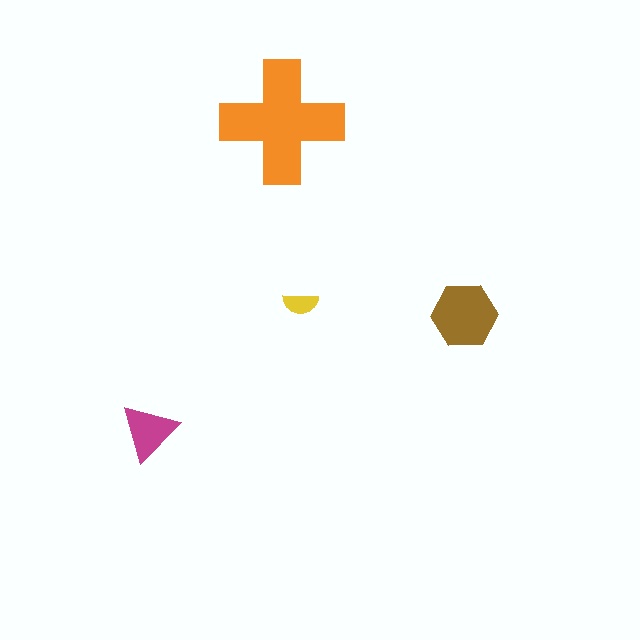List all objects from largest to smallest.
The orange cross, the brown hexagon, the magenta triangle, the yellow semicircle.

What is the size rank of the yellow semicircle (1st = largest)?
4th.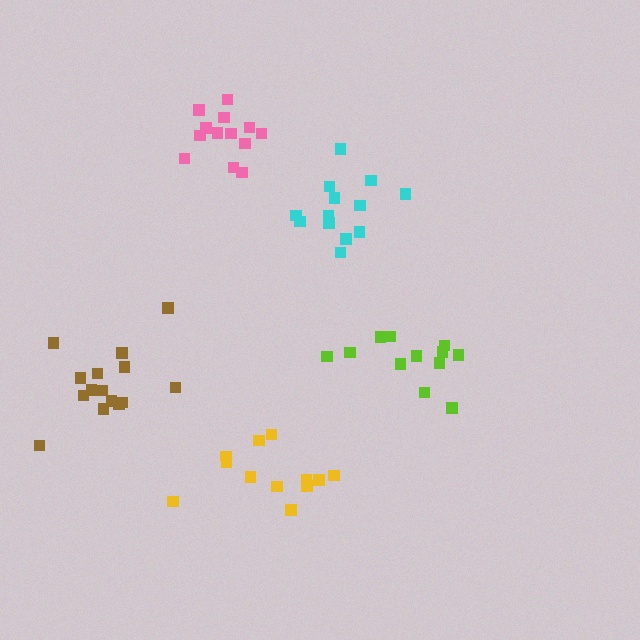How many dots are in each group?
Group 1: 15 dots, Group 2: 13 dots, Group 3: 12 dots, Group 4: 12 dots, Group 5: 13 dots (65 total).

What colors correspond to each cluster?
The clusters are colored: brown, pink, yellow, lime, cyan.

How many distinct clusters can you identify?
There are 5 distinct clusters.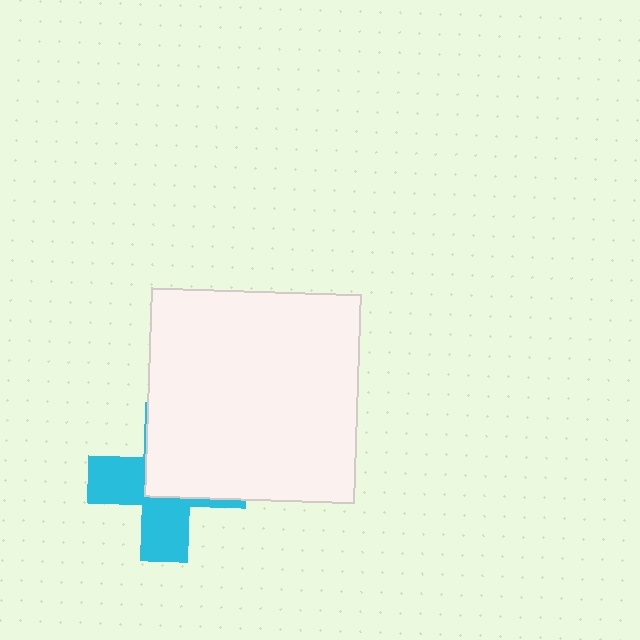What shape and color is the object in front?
The object in front is a white square.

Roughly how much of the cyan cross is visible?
About half of it is visible (roughly 49%).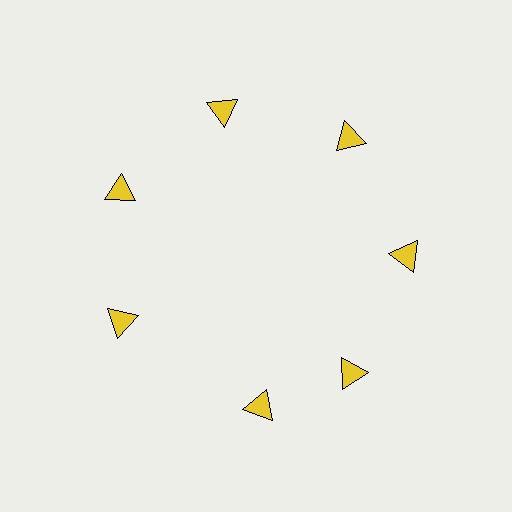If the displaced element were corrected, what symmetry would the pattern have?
It would have 7-fold rotational symmetry — the pattern would map onto itself every 51 degrees.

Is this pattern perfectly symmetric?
No. The 7 yellow triangles are arranged in a ring, but one element near the 6 o'clock position is rotated out of alignment along the ring, breaking the 7-fold rotational symmetry.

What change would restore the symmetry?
The symmetry would be restored by rotating it back into even spacing with its neighbors so that all 7 triangles sit at equal angles and equal distance from the center.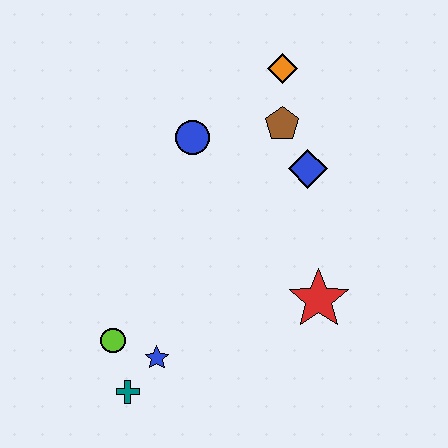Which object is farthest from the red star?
The orange diamond is farthest from the red star.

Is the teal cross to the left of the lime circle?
No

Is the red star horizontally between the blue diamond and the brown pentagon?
No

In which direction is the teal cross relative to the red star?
The teal cross is to the left of the red star.